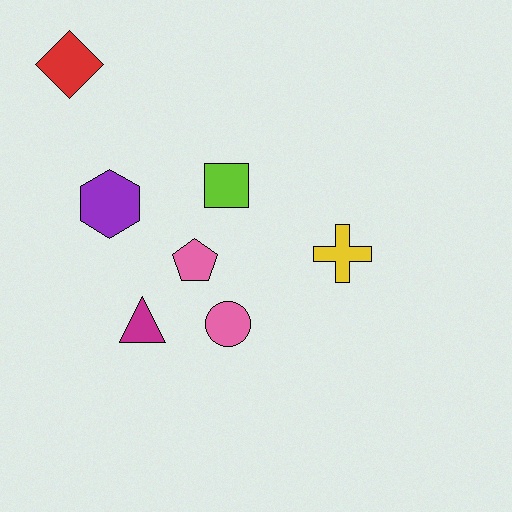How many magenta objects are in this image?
There is 1 magenta object.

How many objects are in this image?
There are 7 objects.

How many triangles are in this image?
There is 1 triangle.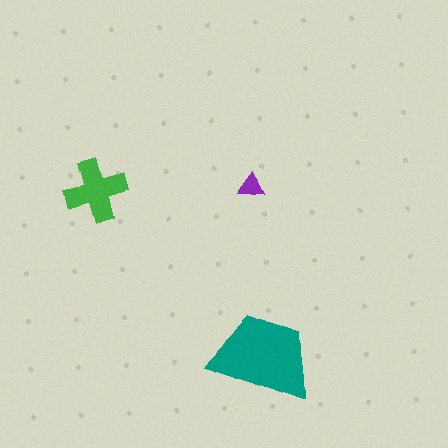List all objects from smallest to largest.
The purple triangle, the green cross, the teal trapezoid.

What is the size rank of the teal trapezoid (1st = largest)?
1st.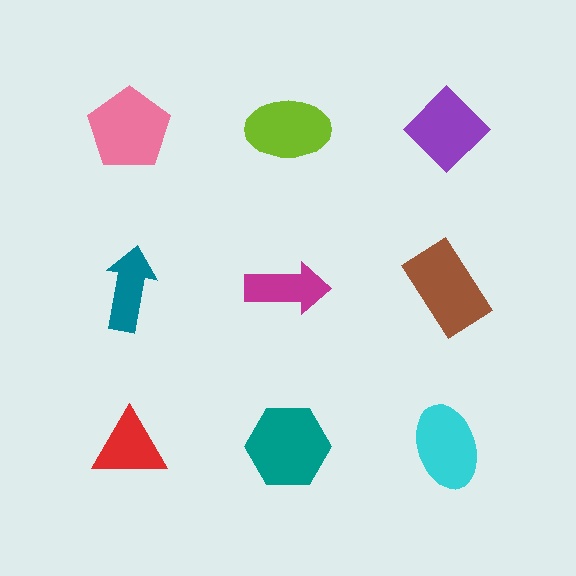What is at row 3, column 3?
A cyan ellipse.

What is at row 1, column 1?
A pink pentagon.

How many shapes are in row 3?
3 shapes.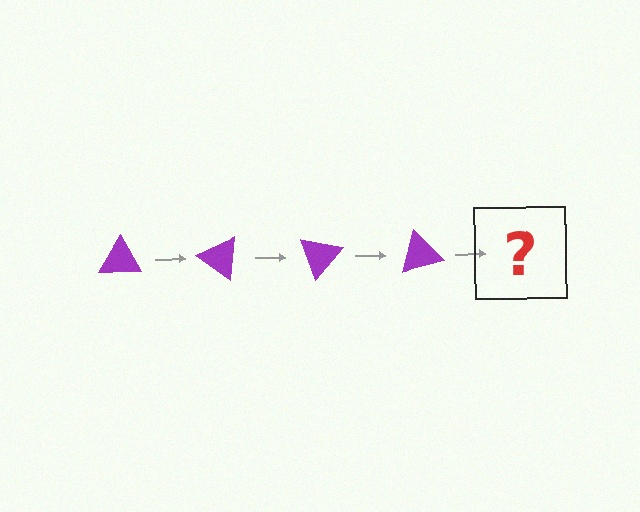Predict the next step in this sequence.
The next step is a purple triangle rotated 140 degrees.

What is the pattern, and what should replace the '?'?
The pattern is that the triangle rotates 35 degrees each step. The '?' should be a purple triangle rotated 140 degrees.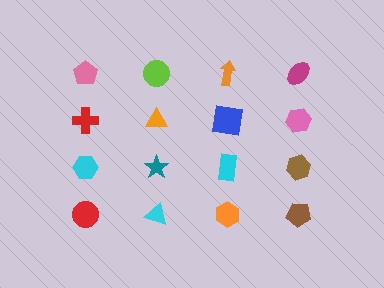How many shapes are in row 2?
4 shapes.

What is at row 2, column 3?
A blue square.